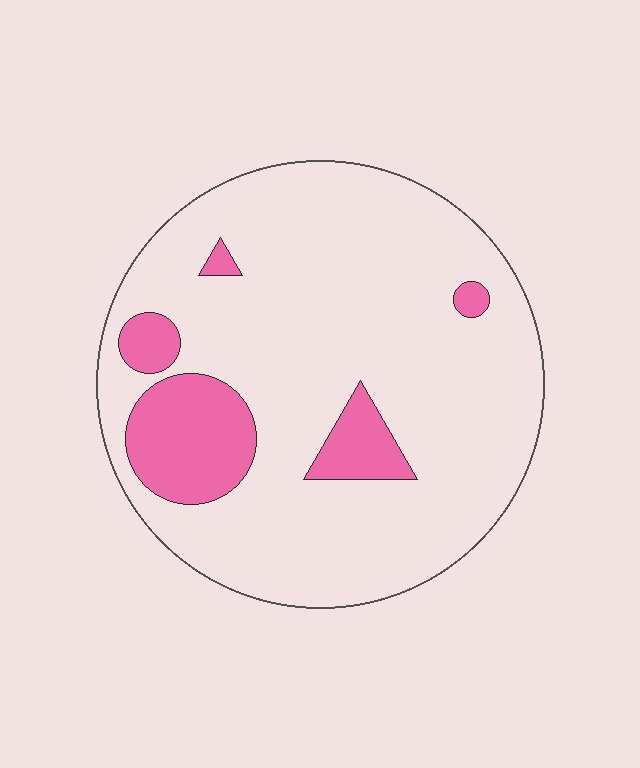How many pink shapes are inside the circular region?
5.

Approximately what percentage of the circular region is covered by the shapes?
Approximately 15%.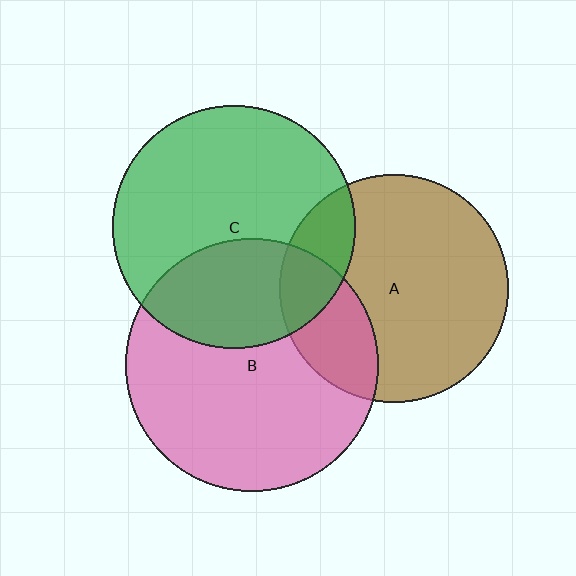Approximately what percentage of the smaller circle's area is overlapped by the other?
Approximately 15%.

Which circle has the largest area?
Circle B (pink).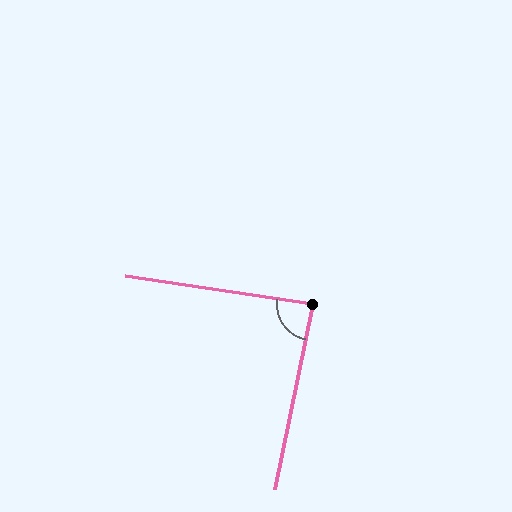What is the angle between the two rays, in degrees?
Approximately 87 degrees.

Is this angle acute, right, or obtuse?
It is approximately a right angle.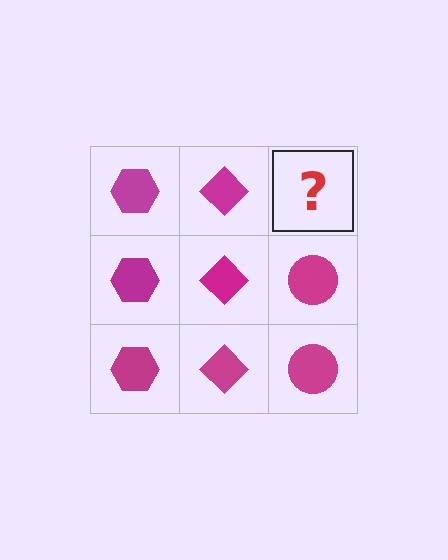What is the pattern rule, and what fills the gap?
The rule is that each column has a consistent shape. The gap should be filled with a magenta circle.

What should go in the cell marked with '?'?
The missing cell should contain a magenta circle.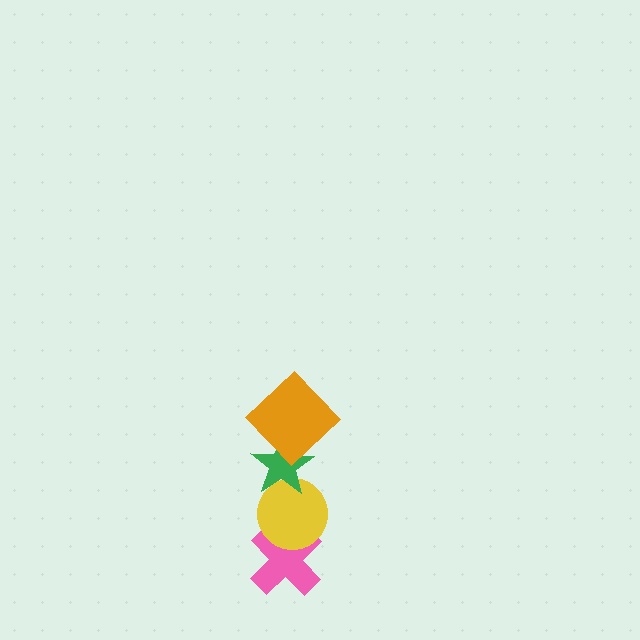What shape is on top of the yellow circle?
The green star is on top of the yellow circle.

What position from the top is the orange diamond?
The orange diamond is 1st from the top.